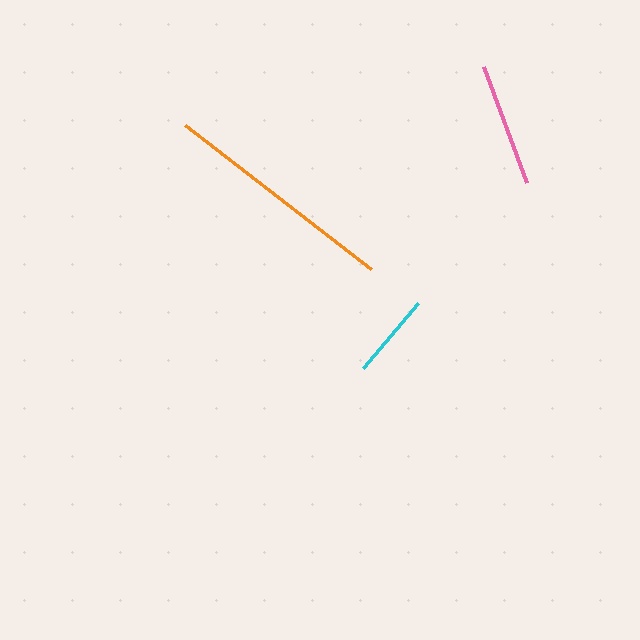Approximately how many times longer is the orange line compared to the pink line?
The orange line is approximately 1.9 times the length of the pink line.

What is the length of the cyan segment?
The cyan segment is approximately 85 pixels long.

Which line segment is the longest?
The orange line is the longest at approximately 235 pixels.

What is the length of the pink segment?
The pink segment is approximately 124 pixels long.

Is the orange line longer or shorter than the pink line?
The orange line is longer than the pink line.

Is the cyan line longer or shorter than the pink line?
The pink line is longer than the cyan line.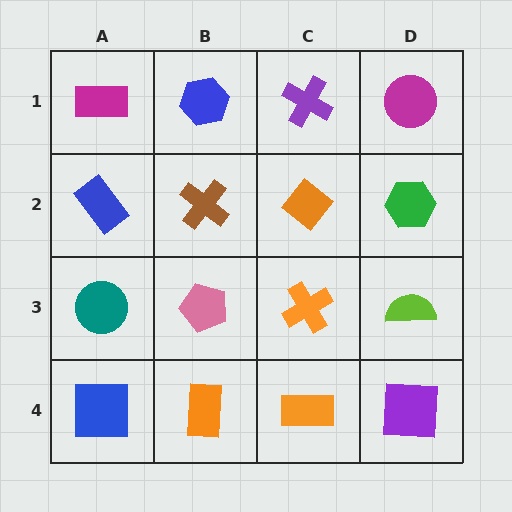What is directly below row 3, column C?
An orange rectangle.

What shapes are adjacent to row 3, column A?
A blue rectangle (row 2, column A), a blue square (row 4, column A), a pink pentagon (row 3, column B).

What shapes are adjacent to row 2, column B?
A blue hexagon (row 1, column B), a pink pentagon (row 3, column B), a blue rectangle (row 2, column A), an orange diamond (row 2, column C).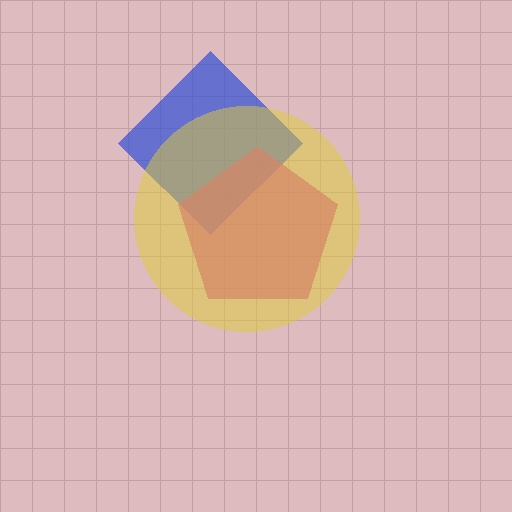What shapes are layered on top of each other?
The layered shapes are: a blue diamond, a magenta pentagon, a yellow circle.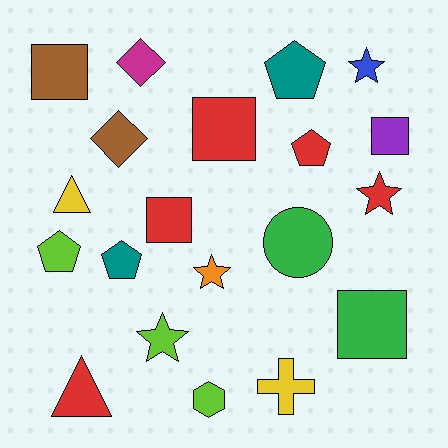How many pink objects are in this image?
There are no pink objects.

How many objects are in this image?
There are 20 objects.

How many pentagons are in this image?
There are 4 pentagons.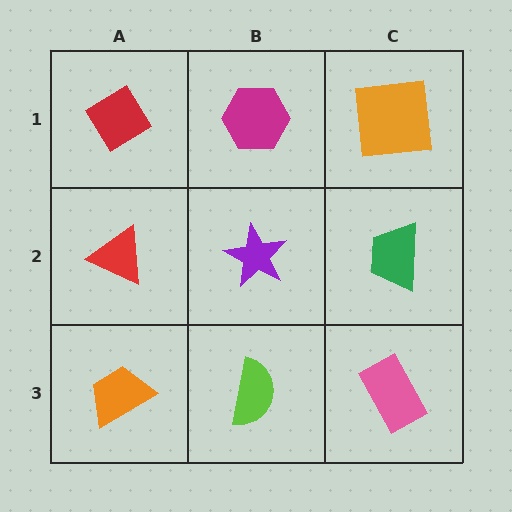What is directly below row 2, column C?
A pink rectangle.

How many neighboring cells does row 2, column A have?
3.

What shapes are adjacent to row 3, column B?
A purple star (row 2, column B), an orange trapezoid (row 3, column A), a pink rectangle (row 3, column C).